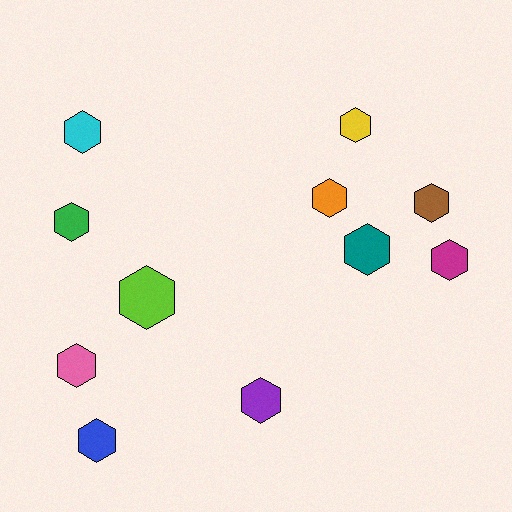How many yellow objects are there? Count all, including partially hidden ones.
There is 1 yellow object.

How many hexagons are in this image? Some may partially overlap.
There are 11 hexagons.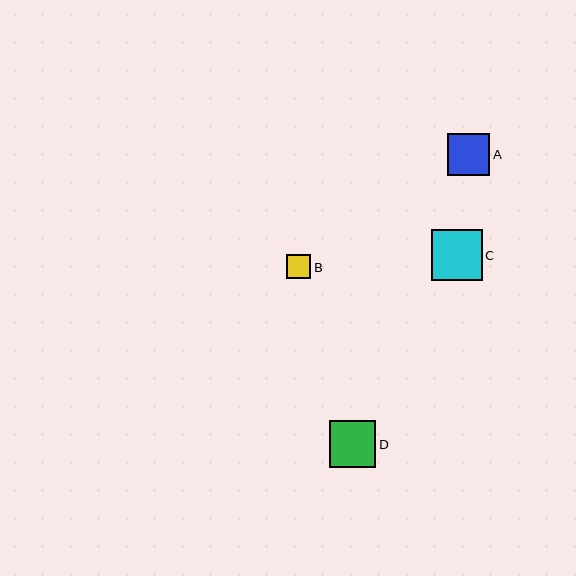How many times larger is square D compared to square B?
Square D is approximately 1.9 times the size of square B.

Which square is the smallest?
Square B is the smallest with a size of approximately 24 pixels.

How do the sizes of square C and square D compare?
Square C and square D are approximately the same size.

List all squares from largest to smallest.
From largest to smallest: C, D, A, B.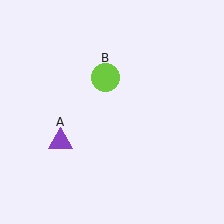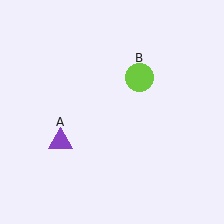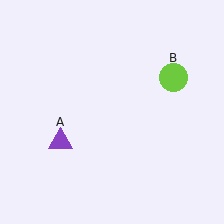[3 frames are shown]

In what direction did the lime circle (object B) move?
The lime circle (object B) moved right.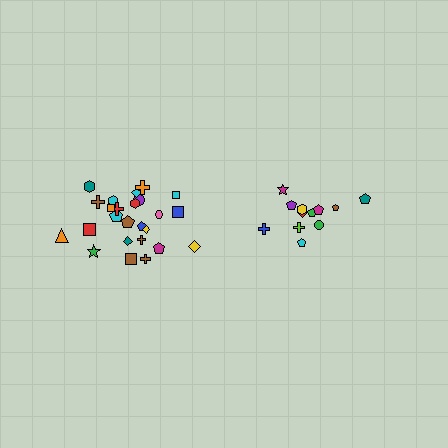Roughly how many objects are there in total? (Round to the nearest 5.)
Roughly 35 objects in total.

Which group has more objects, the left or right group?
The left group.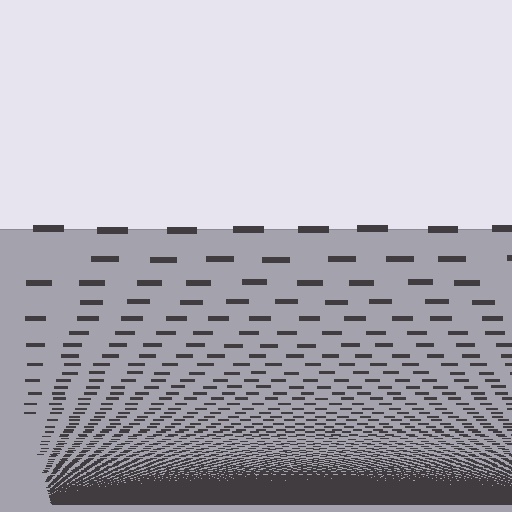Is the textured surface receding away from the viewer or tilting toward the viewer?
The surface appears to tilt toward the viewer. Texture elements get larger and sparser toward the top.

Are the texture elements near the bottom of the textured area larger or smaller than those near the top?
Smaller. The gradient is inverted — elements near the bottom are smaller and denser.